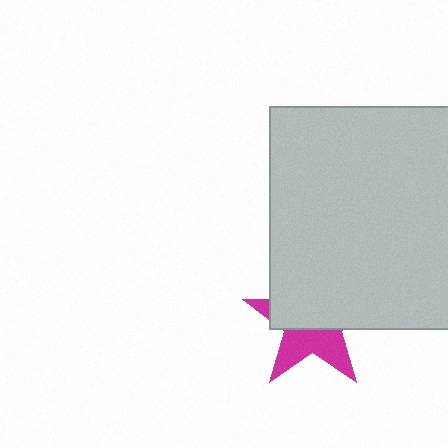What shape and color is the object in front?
The object in front is a light gray rectangle.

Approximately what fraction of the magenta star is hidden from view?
Roughly 57% of the magenta star is hidden behind the light gray rectangle.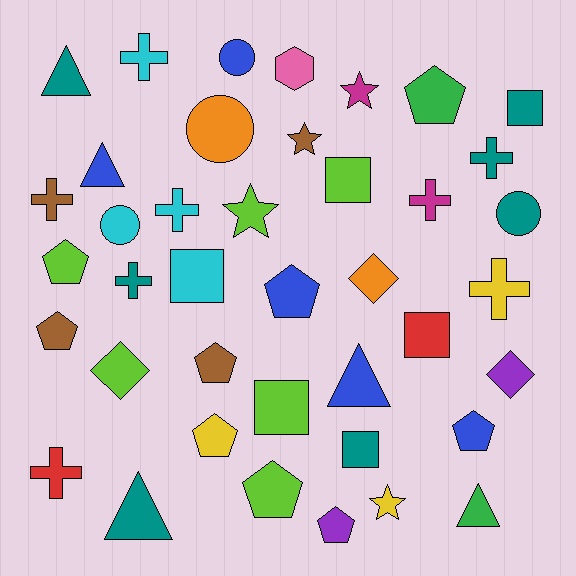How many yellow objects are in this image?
There are 3 yellow objects.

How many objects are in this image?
There are 40 objects.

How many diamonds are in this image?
There are 3 diamonds.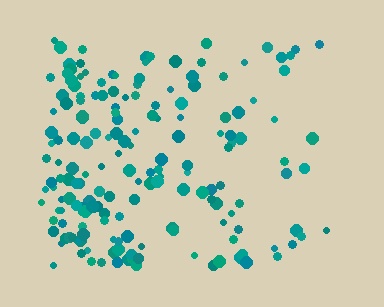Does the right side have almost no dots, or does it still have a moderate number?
Still a moderate number, just noticeably fewer than the left.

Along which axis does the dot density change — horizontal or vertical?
Horizontal.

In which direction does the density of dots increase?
From right to left, with the left side densest.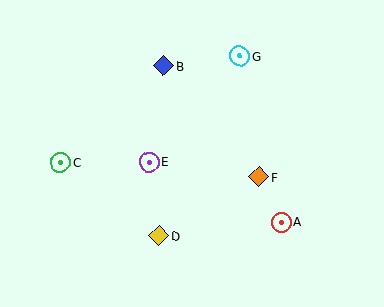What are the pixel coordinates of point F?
Point F is at (259, 177).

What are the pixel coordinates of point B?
Point B is at (163, 66).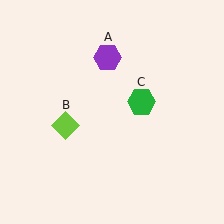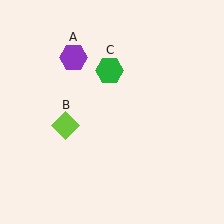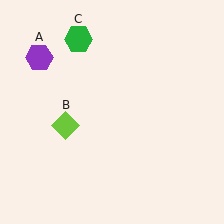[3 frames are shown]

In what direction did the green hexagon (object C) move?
The green hexagon (object C) moved up and to the left.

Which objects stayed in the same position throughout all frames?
Lime diamond (object B) remained stationary.